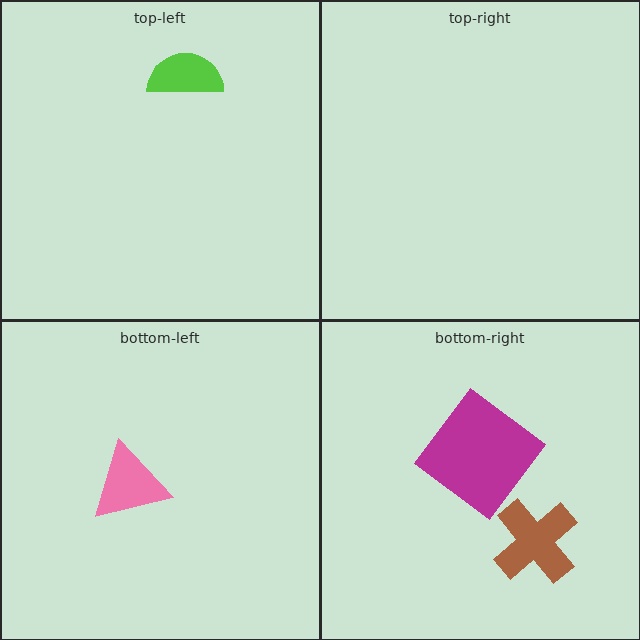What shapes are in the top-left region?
The lime semicircle.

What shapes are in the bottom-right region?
The magenta diamond, the brown cross.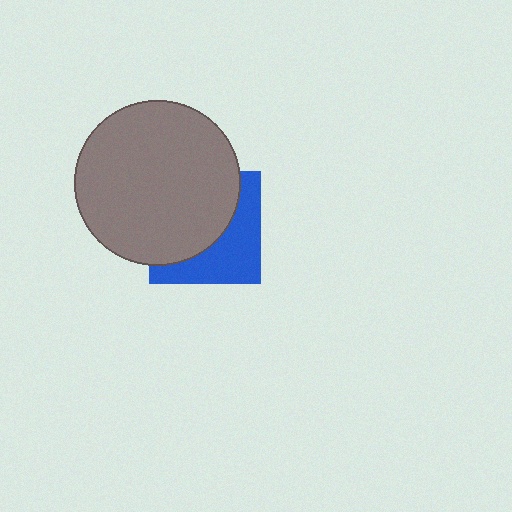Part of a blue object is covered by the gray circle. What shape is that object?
It is a square.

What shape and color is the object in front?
The object in front is a gray circle.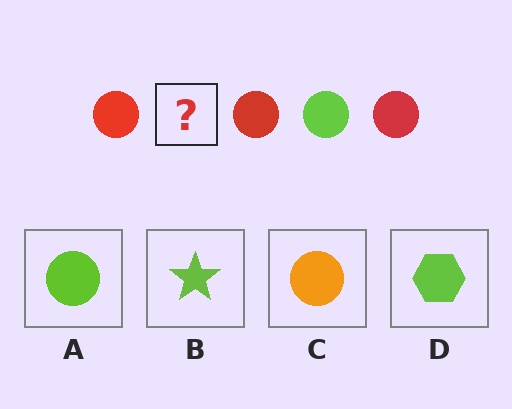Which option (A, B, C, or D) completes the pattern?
A.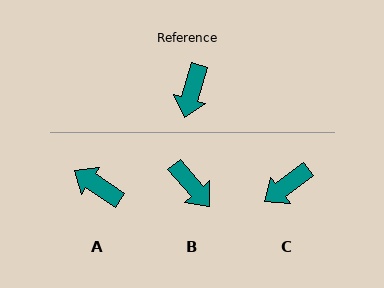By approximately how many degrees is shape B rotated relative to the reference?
Approximately 57 degrees counter-clockwise.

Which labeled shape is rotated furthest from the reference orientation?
A, about 108 degrees away.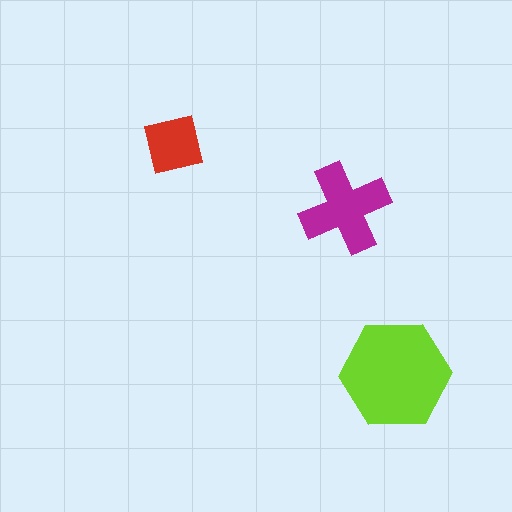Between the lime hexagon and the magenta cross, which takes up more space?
The lime hexagon.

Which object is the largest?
The lime hexagon.